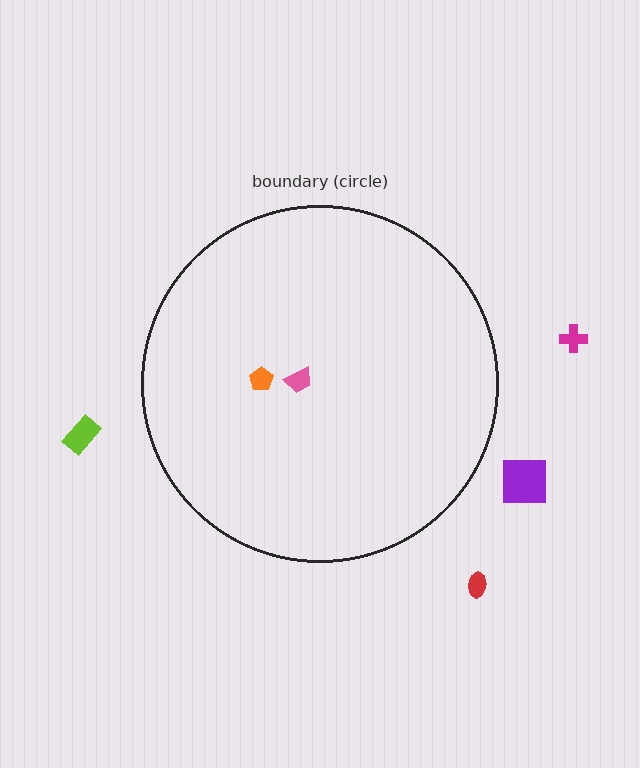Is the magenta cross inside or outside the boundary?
Outside.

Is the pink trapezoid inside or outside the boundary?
Inside.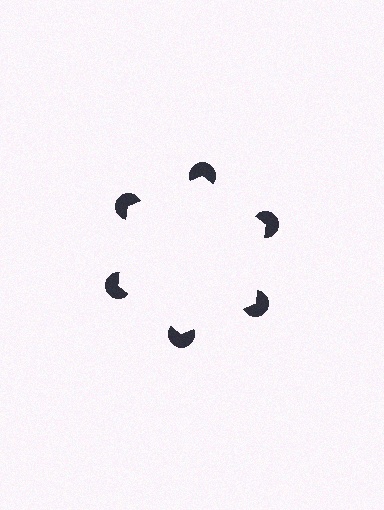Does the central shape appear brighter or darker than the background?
It typically appears slightly brighter than the background, even though no actual brightness change is drawn.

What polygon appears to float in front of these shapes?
An illusory hexagon — its edges are inferred from the aligned wedge cuts in the pac-man discs, not physically drawn.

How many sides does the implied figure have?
6 sides.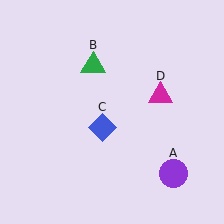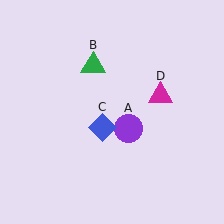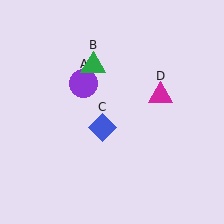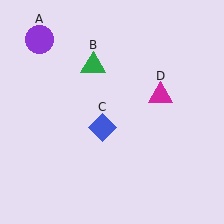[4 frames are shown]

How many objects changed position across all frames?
1 object changed position: purple circle (object A).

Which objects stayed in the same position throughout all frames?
Green triangle (object B) and blue diamond (object C) and magenta triangle (object D) remained stationary.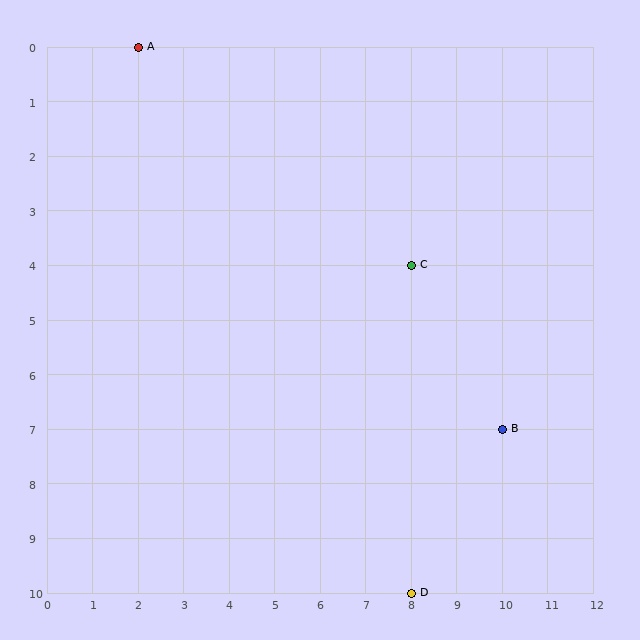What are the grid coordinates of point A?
Point A is at grid coordinates (2, 0).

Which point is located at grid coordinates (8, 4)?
Point C is at (8, 4).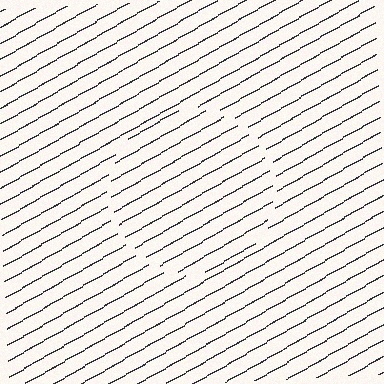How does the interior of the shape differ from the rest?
The interior of the shape contains the same grating, shifted by half a period — the contour is defined by the phase discontinuity where line-ends from the inner and outer gratings abut.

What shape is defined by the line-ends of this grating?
An illusory circle. The interior of the shape contains the same grating, shifted by half a period — the contour is defined by the phase discontinuity where line-ends from the inner and outer gratings abut.